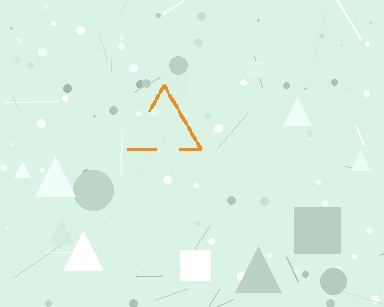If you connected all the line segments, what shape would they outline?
They would outline a triangle.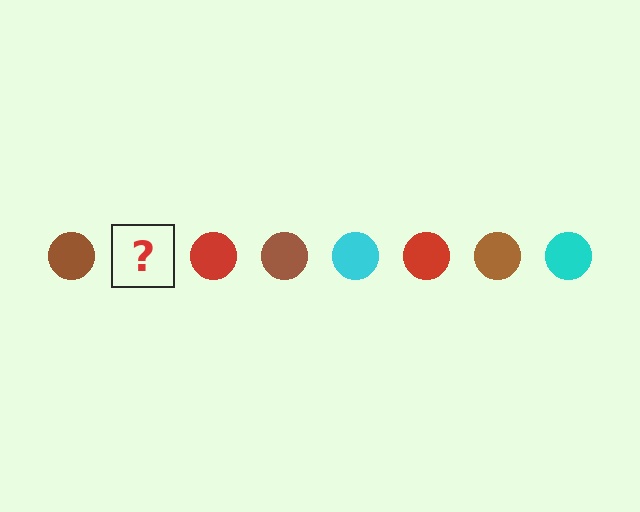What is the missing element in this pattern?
The missing element is a cyan circle.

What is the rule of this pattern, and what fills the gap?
The rule is that the pattern cycles through brown, cyan, red circles. The gap should be filled with a cyan circle.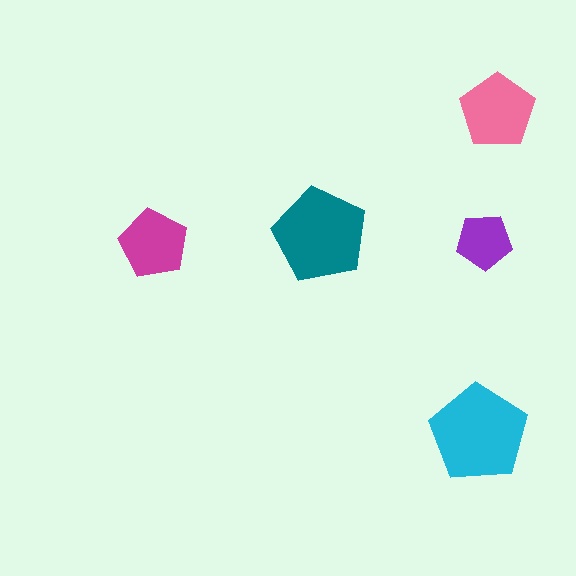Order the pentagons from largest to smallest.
the cyan one, the teal one, the pink one, the magenta one, the purple one.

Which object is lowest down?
The cyan pentagon is bottommost.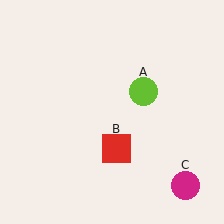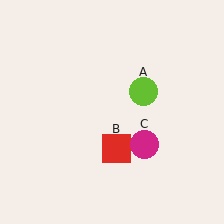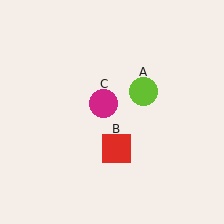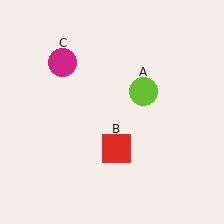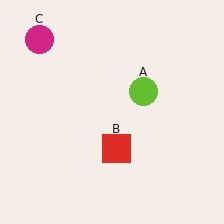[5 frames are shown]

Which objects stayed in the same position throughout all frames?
Lime circle (object A) and red square (object B) remained stationary.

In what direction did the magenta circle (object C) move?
The magenta circle (object C) moved up and to the left.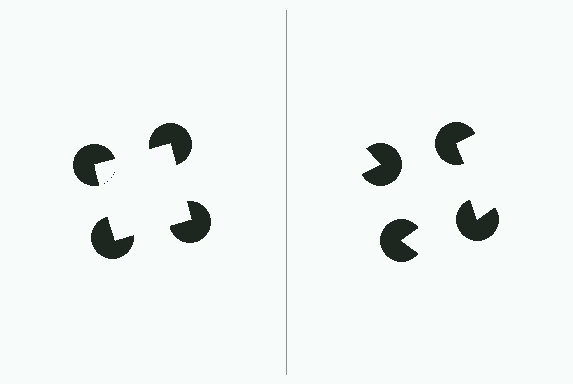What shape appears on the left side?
An illusory square.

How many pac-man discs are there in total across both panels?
8 — 4 on each side.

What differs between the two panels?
The pac-man discs are positioned identically on both sides; only the wedge orientations differ. On the left they align to a square; on the right they are misaligned.